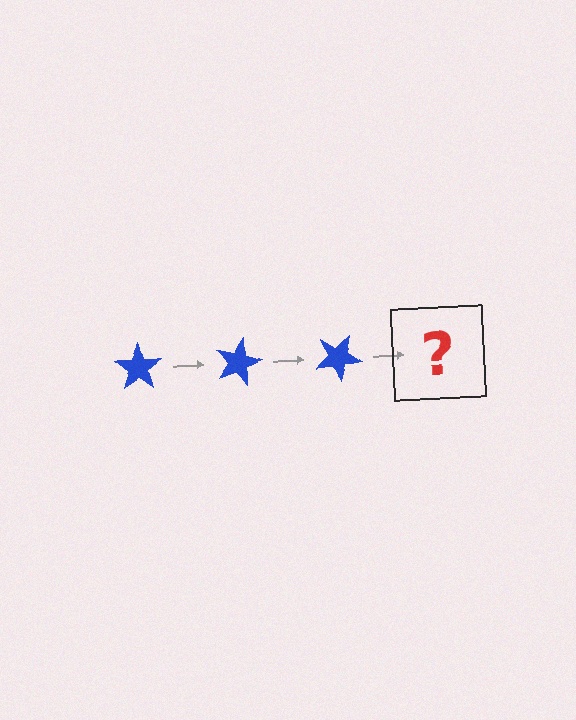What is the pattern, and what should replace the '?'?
The pattern is that the star rotates 15 degrees each step. The '?' should be a blue star rotated 45 degrees.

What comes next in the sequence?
The next element should be a blue star rotated 45 degrees.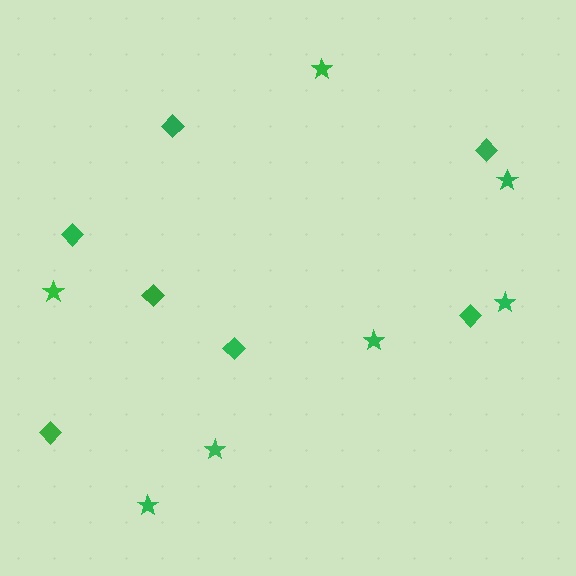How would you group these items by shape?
There are 2 groups: one group of diamonds (7) and one group of stars (7).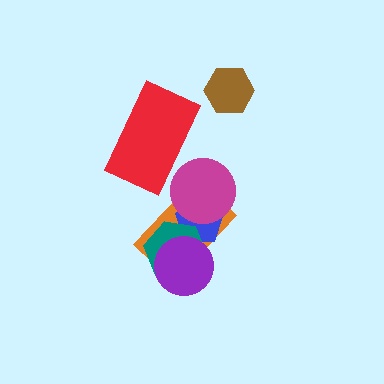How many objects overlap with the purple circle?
3 objects overlap with the purple circle.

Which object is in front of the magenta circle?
The red rectangle is in front of the magenta circle.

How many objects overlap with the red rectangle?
1 object overlaps with the red rectangle.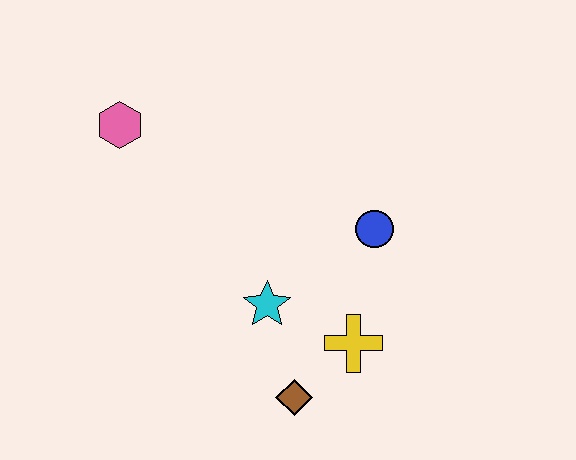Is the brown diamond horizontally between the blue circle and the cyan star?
Yes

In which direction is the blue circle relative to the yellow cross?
The blue circle is above the yellow cross.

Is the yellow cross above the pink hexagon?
No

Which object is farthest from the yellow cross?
The pink hexagon is farthest from the yellow cross.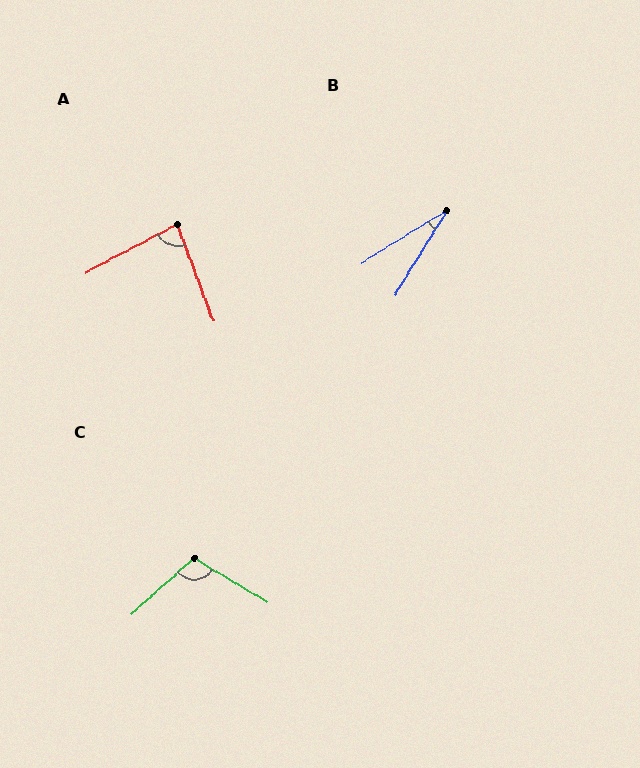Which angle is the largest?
C, at approximately 107 degrees.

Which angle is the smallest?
B, at approximately 27 degrees.